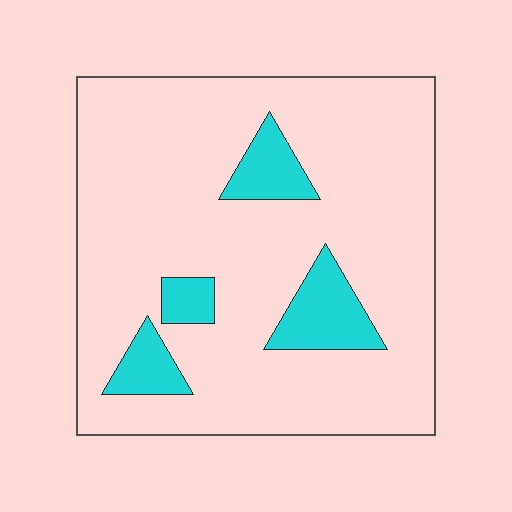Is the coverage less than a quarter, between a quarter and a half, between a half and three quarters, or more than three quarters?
Less than a quarter.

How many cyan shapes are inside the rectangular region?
4.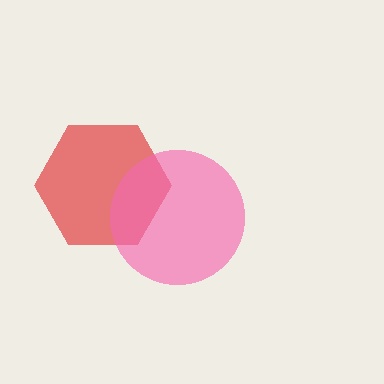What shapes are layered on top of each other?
The layered shapes are: a red hexagon, a pink circle.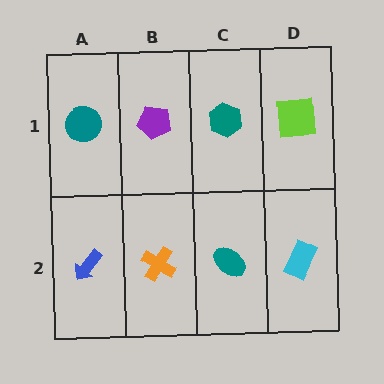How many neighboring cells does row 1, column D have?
2.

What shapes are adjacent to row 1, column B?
An orange cross (row 2, column B), a teal circle (row 1, column A), a teal hexagon (row 1, column C).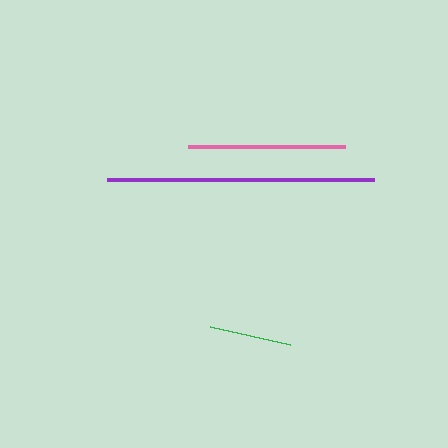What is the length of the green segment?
The green segment is approximately 81 pixels long.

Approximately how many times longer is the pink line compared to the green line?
The pink line is approximately 1.9 times the length of the green line.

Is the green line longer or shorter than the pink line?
The pink line is longer than the green line.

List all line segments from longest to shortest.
From longest to shortest: purple, pink, green.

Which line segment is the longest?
The purple line is the longest at approximately 267 pixels.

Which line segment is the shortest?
The green line is the shortest at approximately 81 pixels.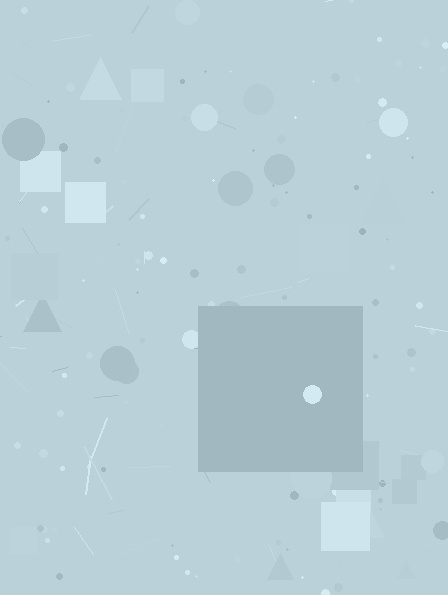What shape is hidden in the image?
A square is hidden in the image.